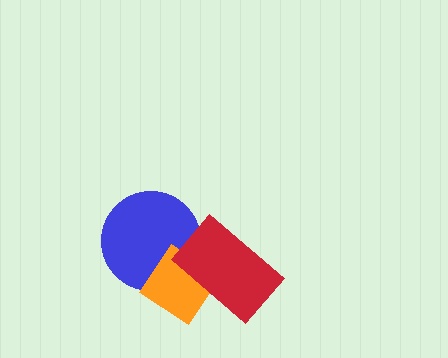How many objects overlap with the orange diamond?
2 objects overlap with the orange diamond.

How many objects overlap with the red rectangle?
2 objects overlap with the red rectangle.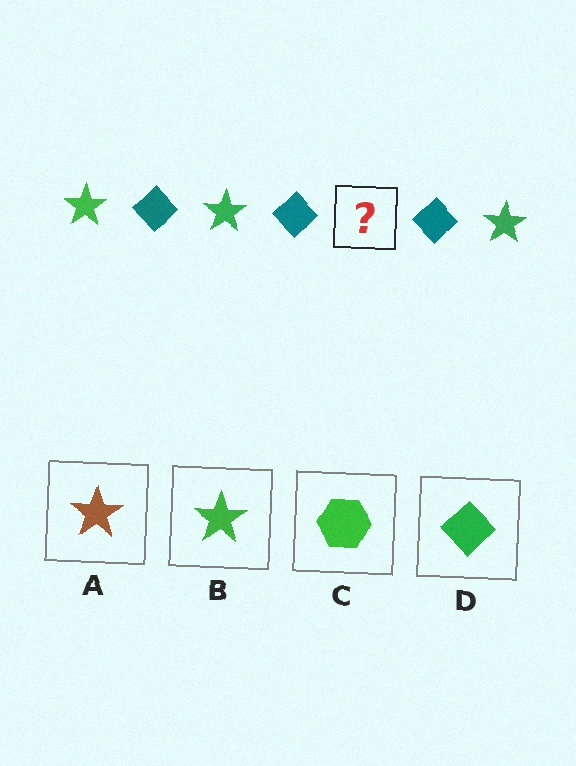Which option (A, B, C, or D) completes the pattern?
B.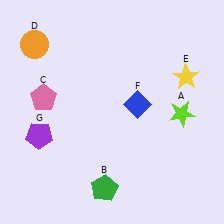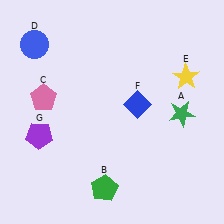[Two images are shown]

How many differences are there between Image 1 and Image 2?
There are 2 differences between the two images.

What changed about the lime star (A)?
In Image 1, A is lime. In Image 2, it changed to green.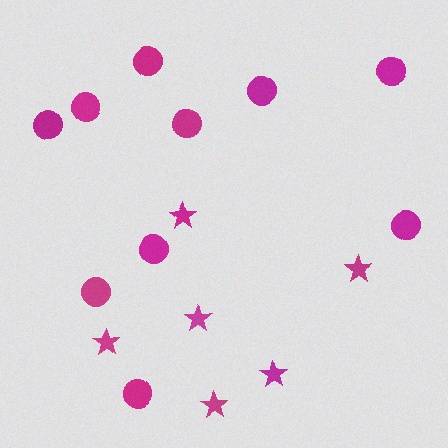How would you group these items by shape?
There are 2 groups: one group of circles (10) and one group of stars (6).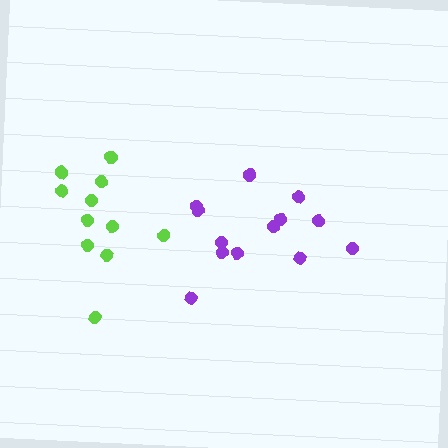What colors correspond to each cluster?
The clusters are colored: lime, purple.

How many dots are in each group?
Group 1: 11 dots, Group 2: 13 dots (24 total).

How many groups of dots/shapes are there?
There are 2 groups.